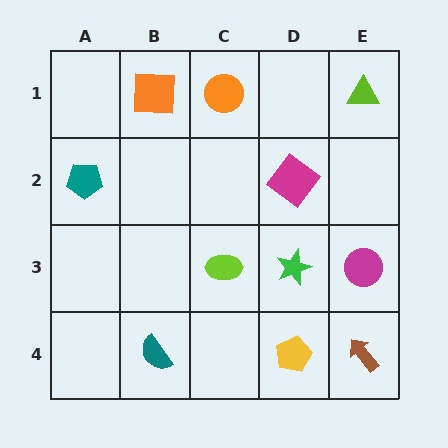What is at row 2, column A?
A teal pentagon.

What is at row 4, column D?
A yellow pentagon.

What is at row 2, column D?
A magenta diamond.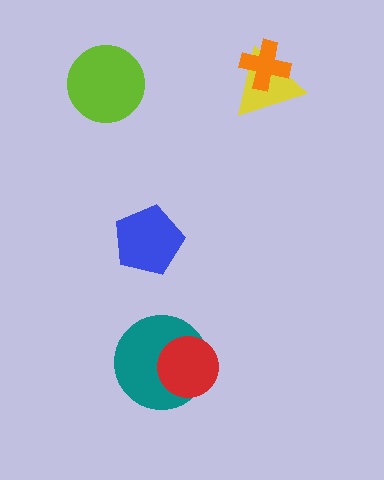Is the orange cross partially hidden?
No, no other shape covers it.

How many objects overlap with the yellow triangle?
1 object overlaps with the yellow triangle.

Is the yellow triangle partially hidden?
Yes, it is partially covered by another shape.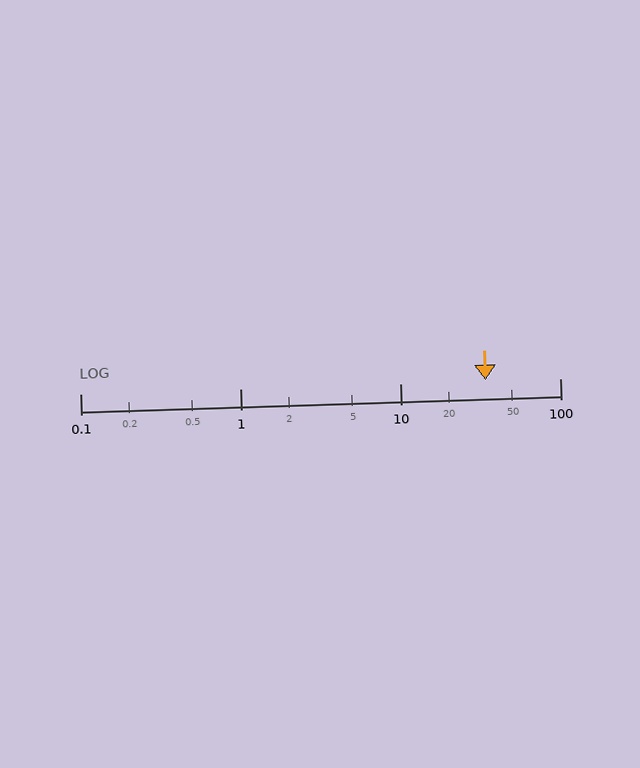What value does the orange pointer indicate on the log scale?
The pointer indicates approximately 34.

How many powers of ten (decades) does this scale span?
The scale spans 3 decades, from 0.1 to 100.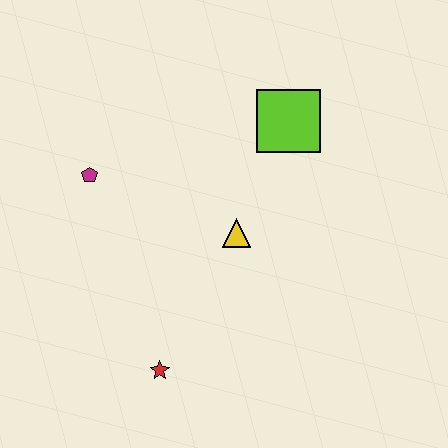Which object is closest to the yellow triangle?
The lime square is closest to the yellow triangle.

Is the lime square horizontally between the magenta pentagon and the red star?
No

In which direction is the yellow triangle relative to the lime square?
The yellow triangle is below the lime square.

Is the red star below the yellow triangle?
Yes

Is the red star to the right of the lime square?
No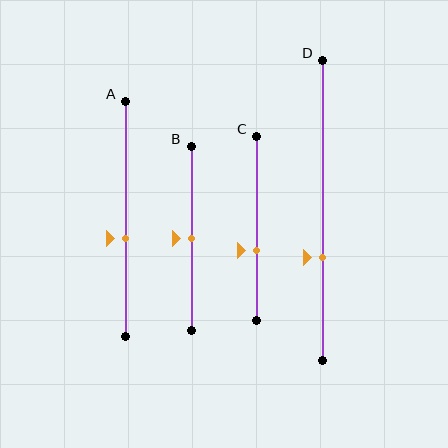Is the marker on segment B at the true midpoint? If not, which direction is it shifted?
Yes, the marker on segment B is at the true midpoint.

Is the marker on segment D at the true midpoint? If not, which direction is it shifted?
No, the marker on segment D is shifted downward by about 16% of the segment length.